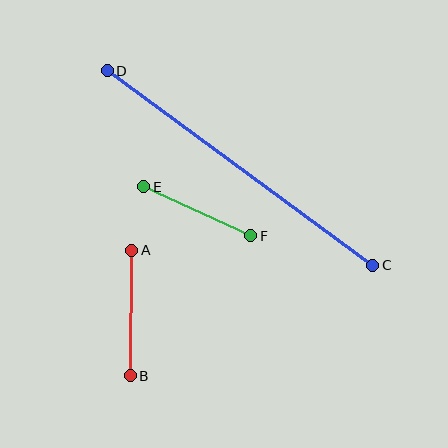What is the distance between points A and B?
The distance is approximately 126 pixels.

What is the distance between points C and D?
The distance is approximately 329 pixels.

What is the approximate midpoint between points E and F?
The midpoint is at approximately (197, 211) pixels.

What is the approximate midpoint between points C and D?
The midpoint is at approximately (240, 168) pixels.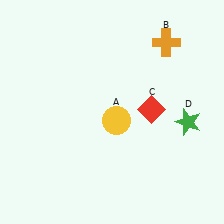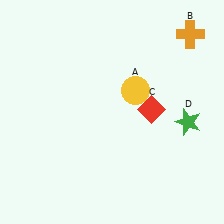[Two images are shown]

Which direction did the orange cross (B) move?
The orange cross (B) moved right.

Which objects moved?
The objects that moved are: the yellow circle (A), the orange cross (B).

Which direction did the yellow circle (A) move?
The yellow circle (A) moved up.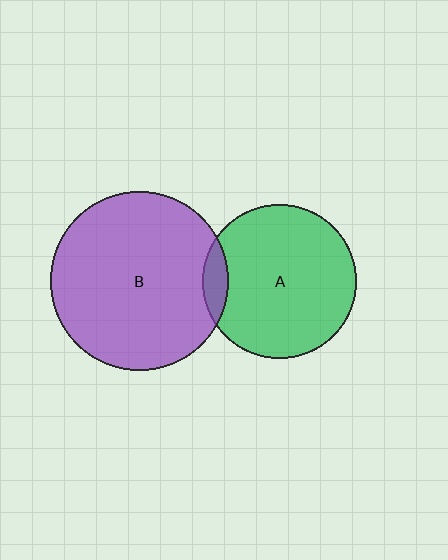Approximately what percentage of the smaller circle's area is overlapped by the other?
Approximately 10%.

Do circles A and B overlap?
Yes.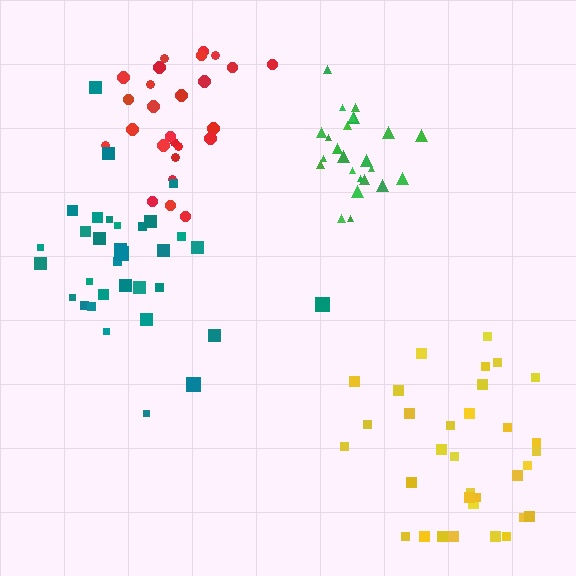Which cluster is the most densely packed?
Green.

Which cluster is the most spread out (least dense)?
Yellow.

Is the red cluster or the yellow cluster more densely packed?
Red.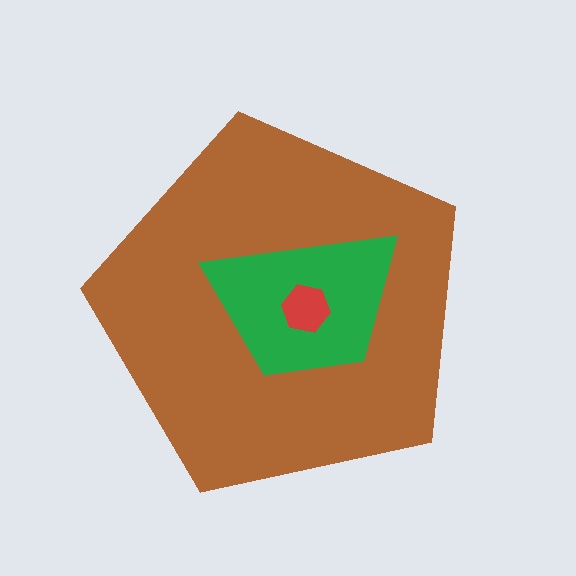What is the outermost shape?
The brown pentagon.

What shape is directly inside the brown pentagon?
The green trapezoid.